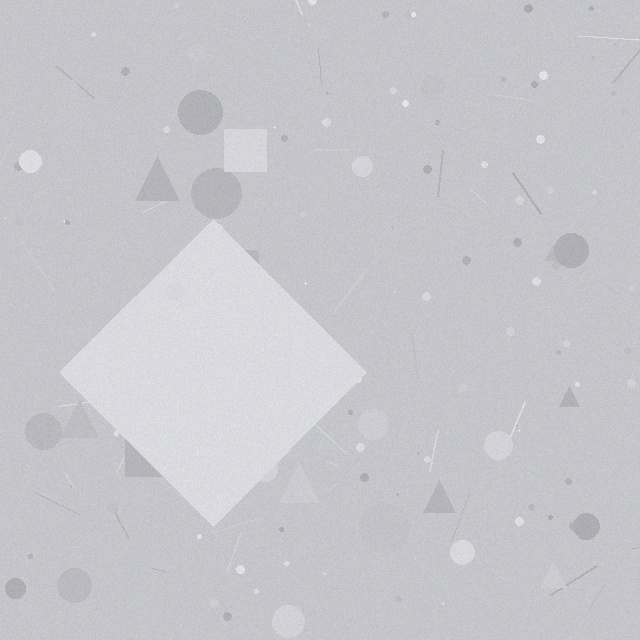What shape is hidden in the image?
A diamond is hidden in the image.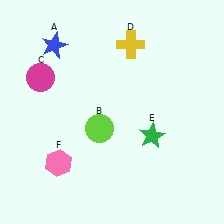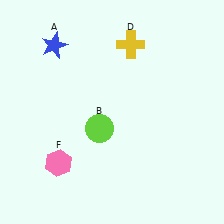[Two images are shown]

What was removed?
The magenta circle (C), the green star (E) were removed in Image 2.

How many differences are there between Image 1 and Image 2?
There are 2 differences between the two images.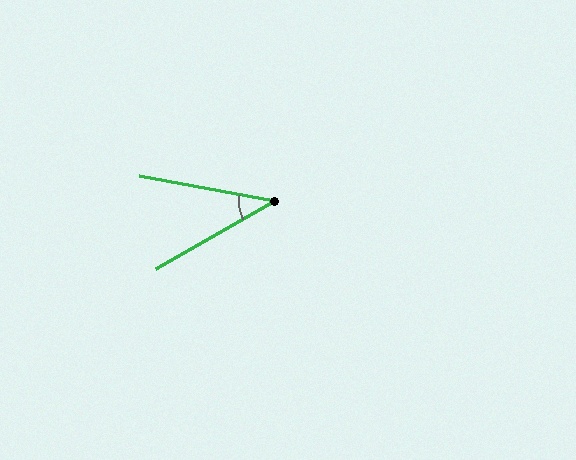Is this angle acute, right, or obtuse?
It is acute.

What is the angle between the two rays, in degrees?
Approximately 40 degrees.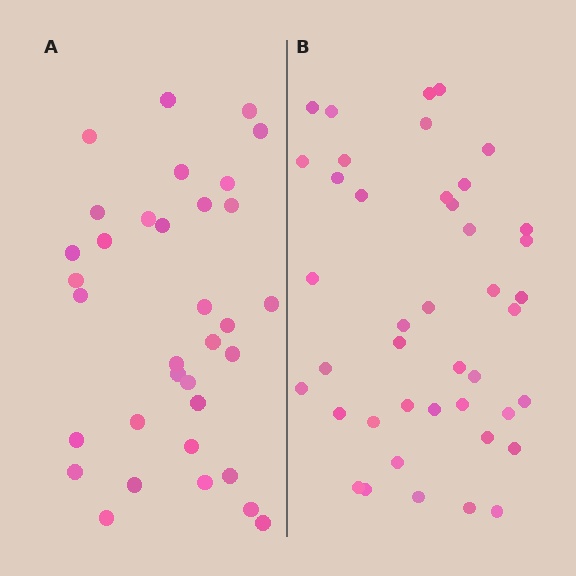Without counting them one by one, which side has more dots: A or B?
Region B (the right region) has more dots.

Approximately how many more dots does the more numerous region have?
Region B has roughly 8 or so more dots than region A.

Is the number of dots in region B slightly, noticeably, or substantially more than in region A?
Region B has only slightly more — the two regions are fairly close. The ratio is roughly 1.2 to 1.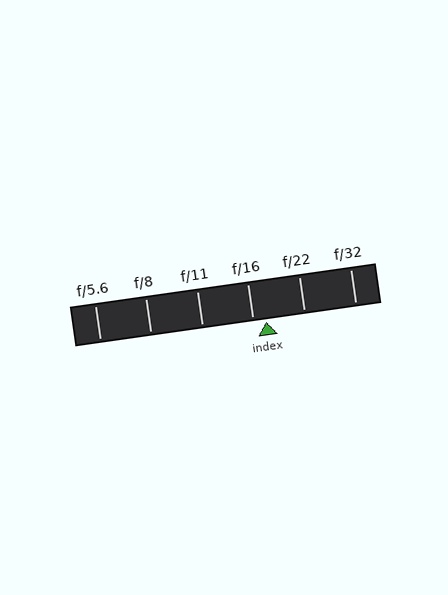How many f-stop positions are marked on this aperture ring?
There are 6 f-stop positions marked.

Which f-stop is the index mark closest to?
The index mark is closest to f/16.